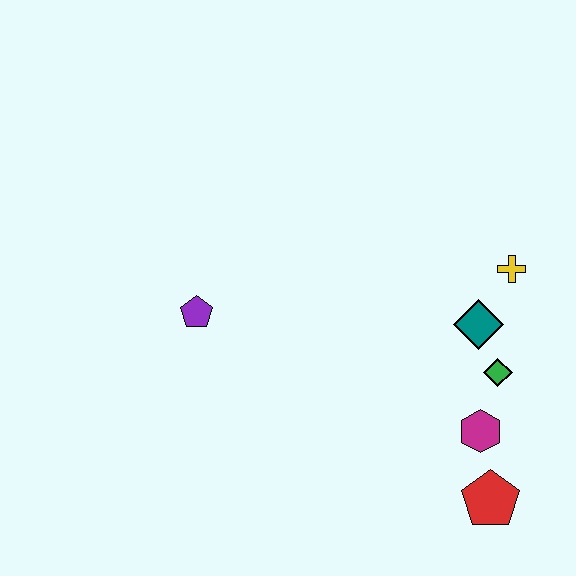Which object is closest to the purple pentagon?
The teal diamond is closest to the purple pentagon.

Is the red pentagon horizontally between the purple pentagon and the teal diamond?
No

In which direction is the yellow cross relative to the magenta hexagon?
The yellow cross is above the magenta hexagon.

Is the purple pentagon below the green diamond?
No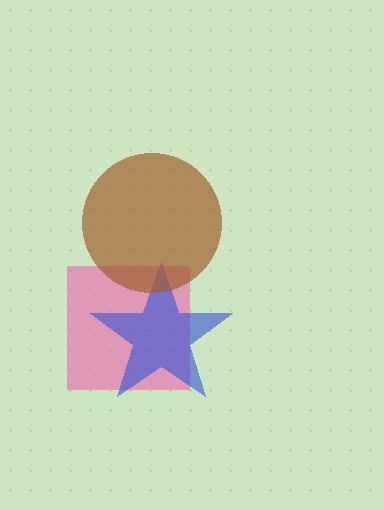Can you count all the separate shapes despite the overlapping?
Yes, there are 3 separate shapes.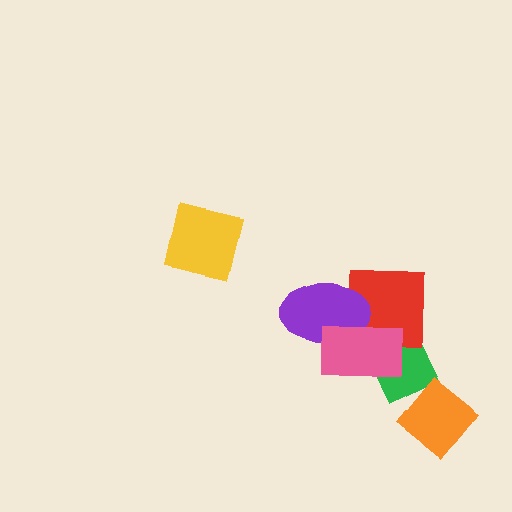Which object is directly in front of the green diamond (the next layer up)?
The red square is directly in front of the green diamond.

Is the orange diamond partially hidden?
No, no other shape covers it.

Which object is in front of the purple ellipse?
The pink rectangle is in front of the purple ellipse.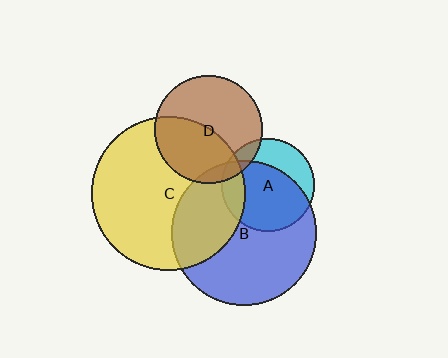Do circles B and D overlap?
Yes.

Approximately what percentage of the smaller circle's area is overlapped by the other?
Approximately 10%.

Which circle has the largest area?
Circle C (yellow).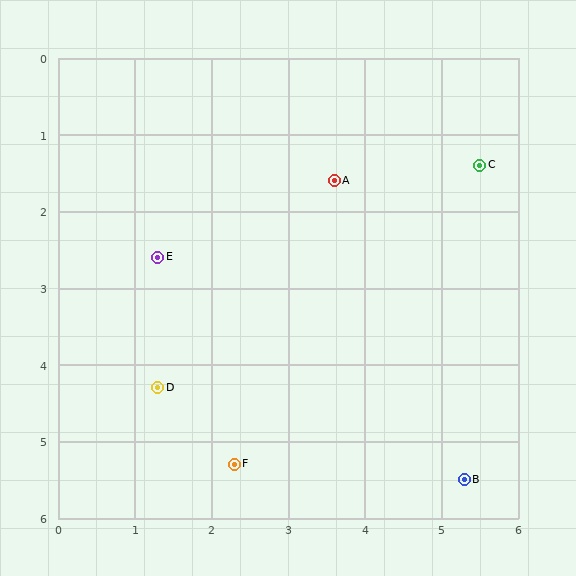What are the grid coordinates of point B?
Point B is at approximately (5.3, 5.5).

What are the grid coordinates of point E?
Point E is at approximately (1.3, 2.6).